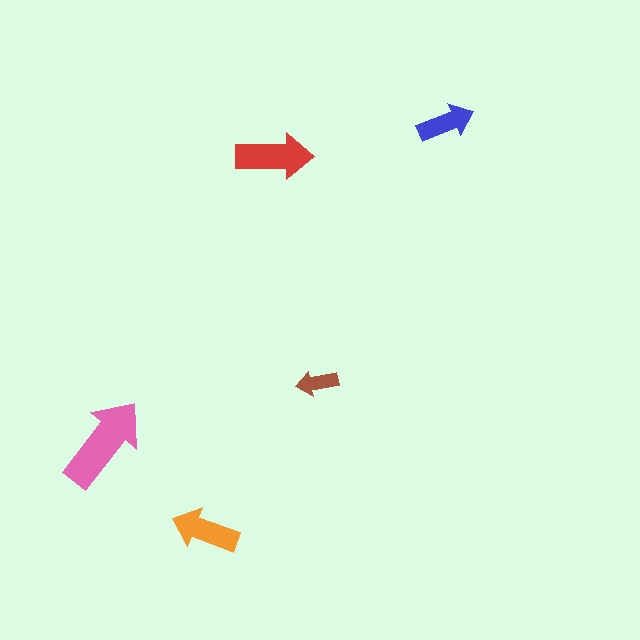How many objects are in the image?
There are 5 objects in the image.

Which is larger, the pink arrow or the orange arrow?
The pink one.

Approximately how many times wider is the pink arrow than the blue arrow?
About 1.5 times wider.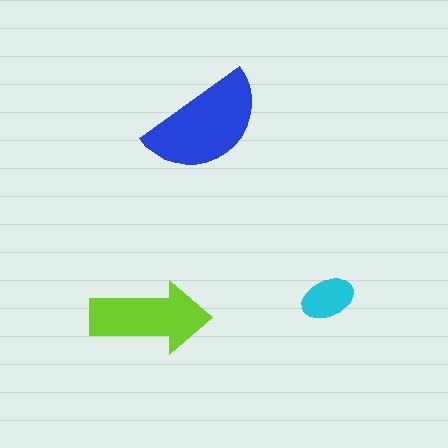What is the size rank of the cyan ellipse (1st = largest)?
3rd.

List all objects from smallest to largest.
The cyan ellipse, the lime arrow, the blue semicircle.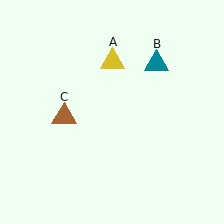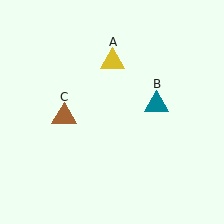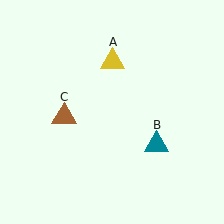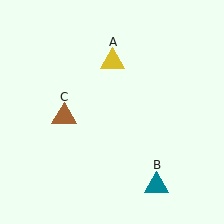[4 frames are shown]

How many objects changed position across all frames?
1 object changed position: teal triangle (object B).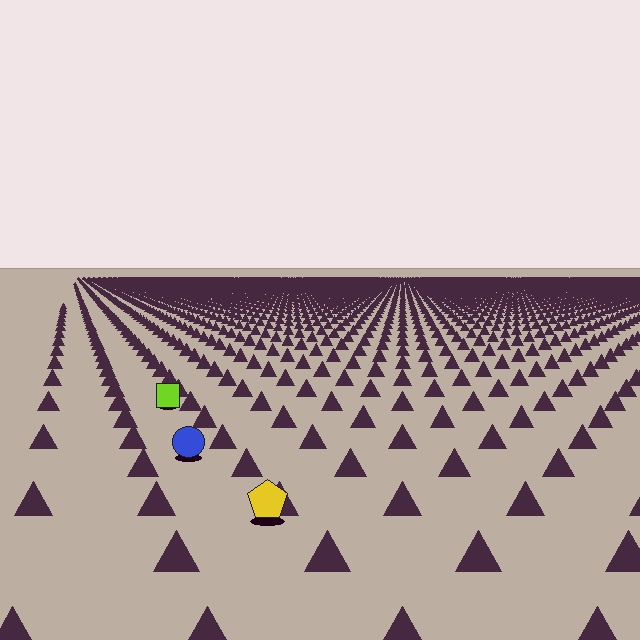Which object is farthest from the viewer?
The lime square is farthest from the viewer. It appears smaller and the ground texture around it is denser.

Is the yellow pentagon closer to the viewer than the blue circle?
Yes. The yellow pentagon is closer — you can tell from the texture gradient: the ground texture is coarser near it.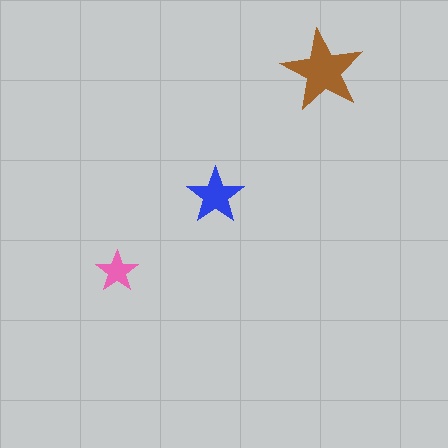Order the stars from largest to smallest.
the brown one, the blue one, the pink one.